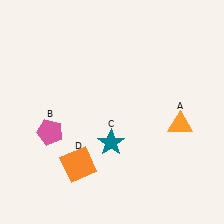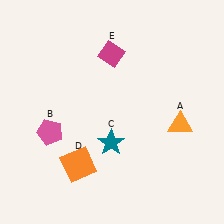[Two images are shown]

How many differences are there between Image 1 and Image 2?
There is 1 difference between the two images.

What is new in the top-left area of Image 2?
A magenta diamond (E) was added in the top-left area of Image 2.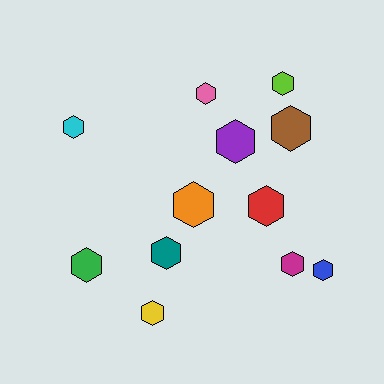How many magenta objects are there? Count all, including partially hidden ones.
There is 1 magenta object.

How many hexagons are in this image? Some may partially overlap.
There are 12 hexagons.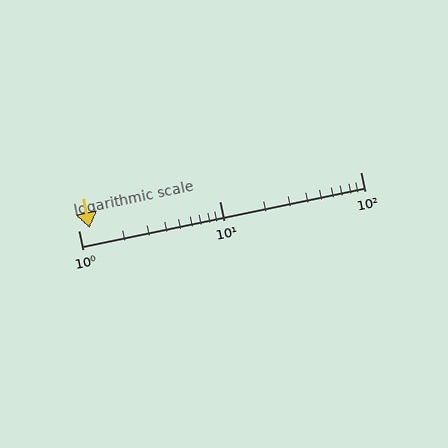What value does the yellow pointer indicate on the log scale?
The pointer indicates approximately 1.2.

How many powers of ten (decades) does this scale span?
The scale spans 2 decades, from 1 to 100.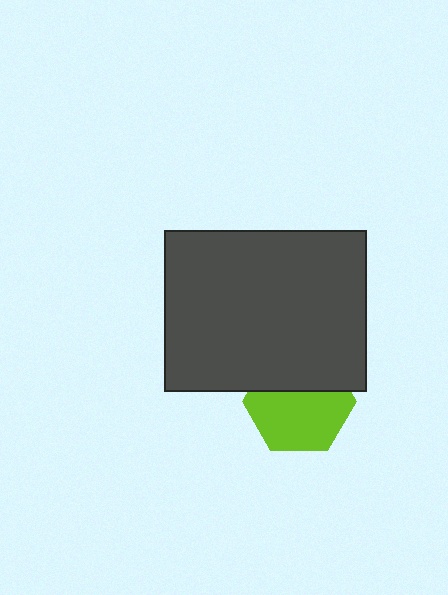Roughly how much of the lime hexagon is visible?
About half of it is visible (roughly 63%).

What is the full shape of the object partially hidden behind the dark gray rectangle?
The partially hidden object is a lime hexagon.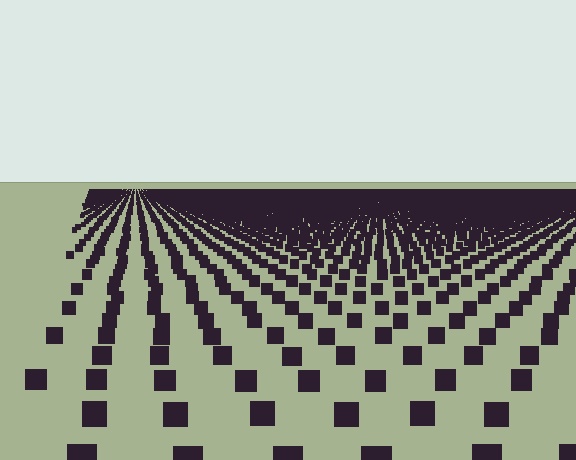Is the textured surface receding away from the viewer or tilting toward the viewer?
The surface is receding away from the viewer. Texture elements get smaller and denser toward the top.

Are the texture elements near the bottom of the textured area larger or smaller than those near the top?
Larger. Near the bottom, elements are closer to the viewer and appear at a bigger on-screen size.